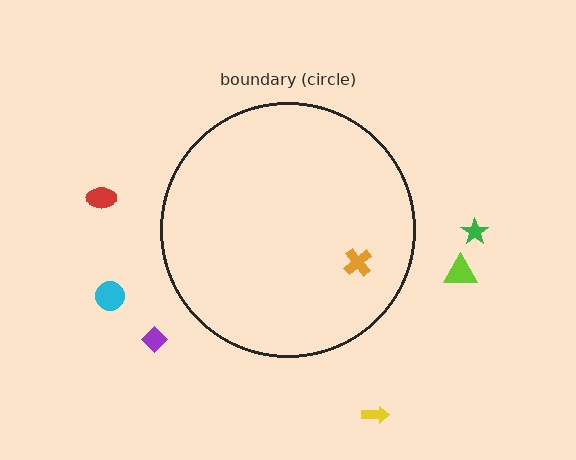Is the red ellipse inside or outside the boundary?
Outside.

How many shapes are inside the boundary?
1 inside, 6 outside.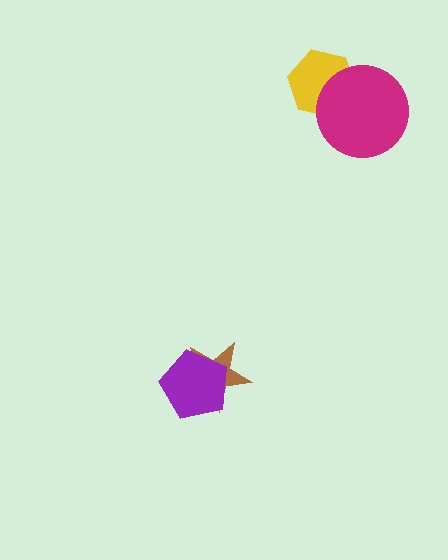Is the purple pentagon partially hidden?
No, no other shape covers it.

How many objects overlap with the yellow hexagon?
1 object overlaps with the yellow hexagon.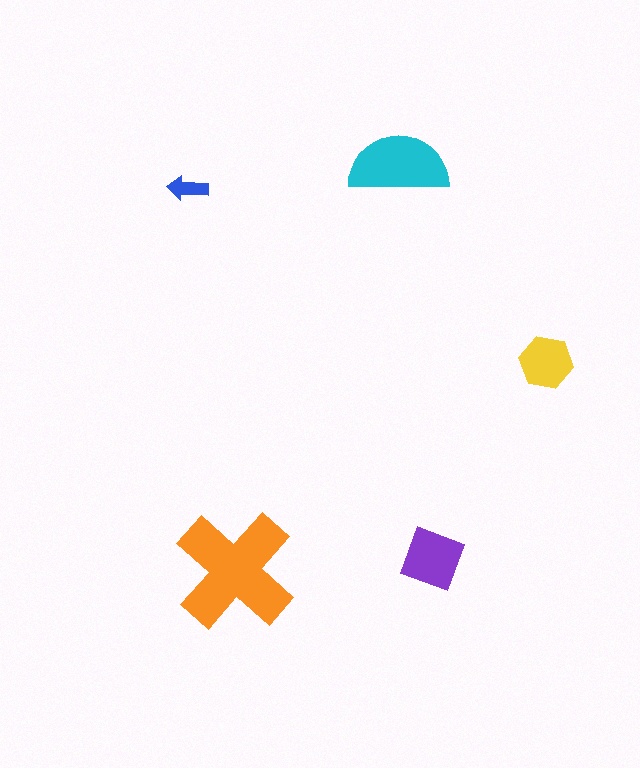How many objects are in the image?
There are 5 objects in the image.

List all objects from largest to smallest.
The orange cross, the cyan semicircle, the purple diamond, the yellow hexagon, the blue arrow.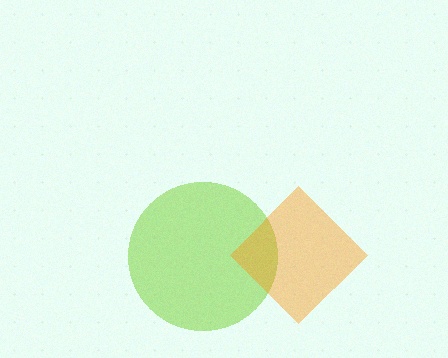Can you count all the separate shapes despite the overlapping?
Yes, there are 2 separate shapes.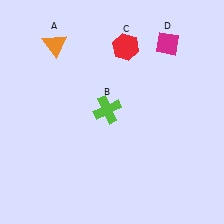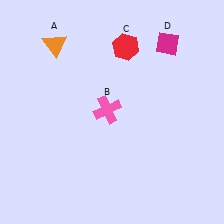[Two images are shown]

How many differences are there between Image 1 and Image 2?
There is 1 difference between the two images.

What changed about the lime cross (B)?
In Image 1, B is lime. In Image 2, it changed to pink.